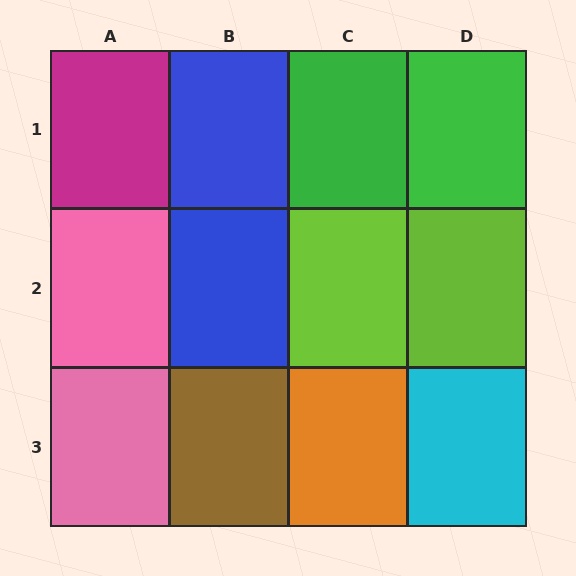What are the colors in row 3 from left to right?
Pink, brown, orange, cyan.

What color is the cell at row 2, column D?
Lime.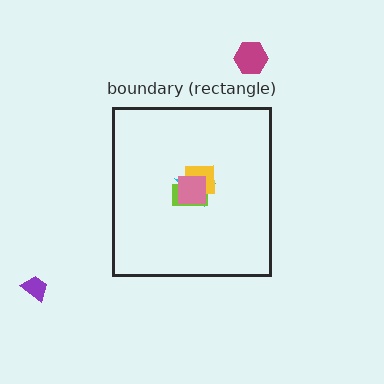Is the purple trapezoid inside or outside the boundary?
Outside.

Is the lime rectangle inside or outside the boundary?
Inside.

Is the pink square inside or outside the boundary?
Inside.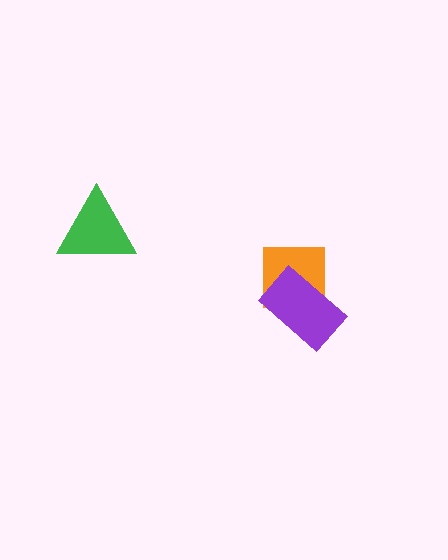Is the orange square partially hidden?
Yes, it is partially covered by another shape.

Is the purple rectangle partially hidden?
No, no other shape covers it.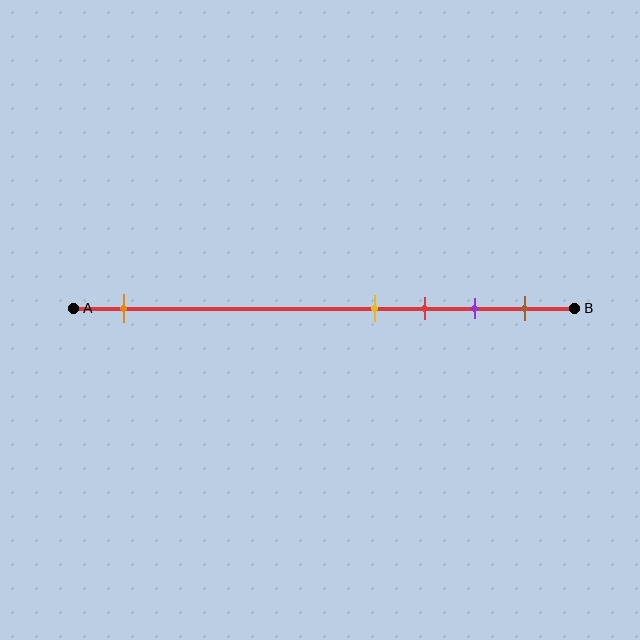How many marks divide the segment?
There are 5 marks dividing the segment.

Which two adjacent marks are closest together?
The yellow and red marks are the closest adjacent pair.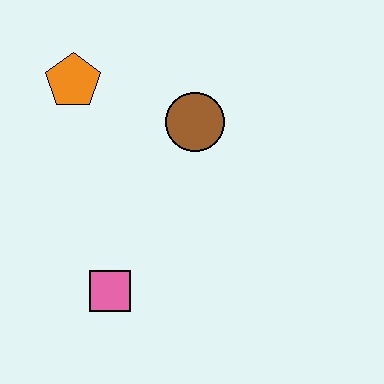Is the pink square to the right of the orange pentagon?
Yes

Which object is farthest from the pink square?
The orange pentagon is farthest from the pink square.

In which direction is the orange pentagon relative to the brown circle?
The orange pentagon is to the left of the brown circle.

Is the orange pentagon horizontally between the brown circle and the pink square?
No